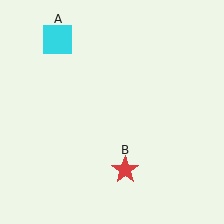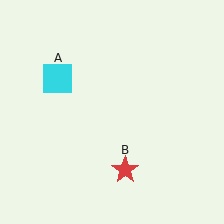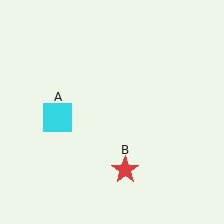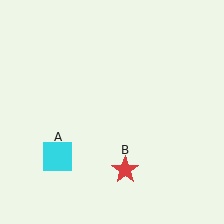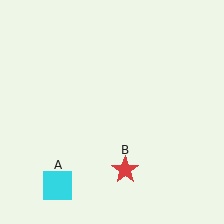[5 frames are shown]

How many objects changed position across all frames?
1 object changed position: cyan square (object A).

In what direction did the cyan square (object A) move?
The cyan square (object A) moved down.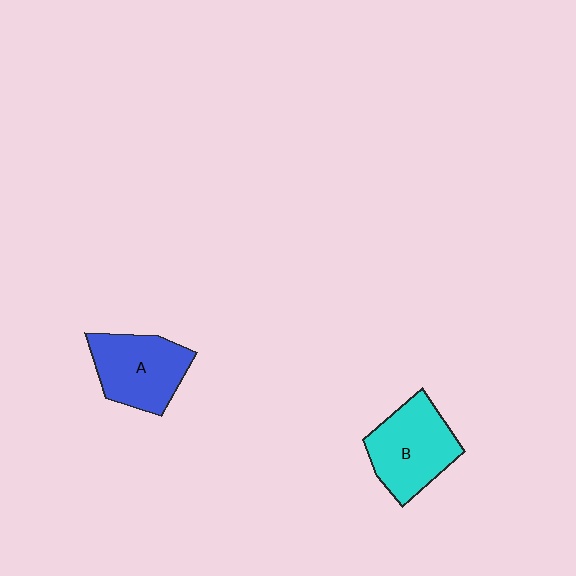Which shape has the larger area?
Shape B (cyan).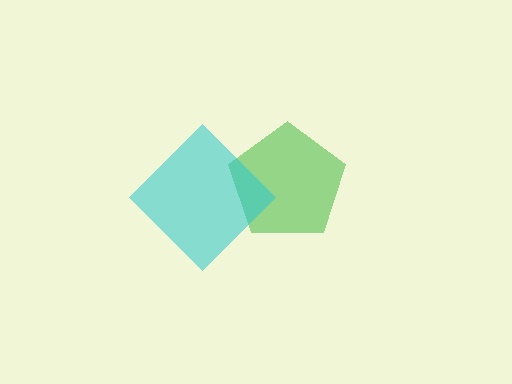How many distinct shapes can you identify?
There are 2 distinct shapes: a green pentagon, a cyan diamond.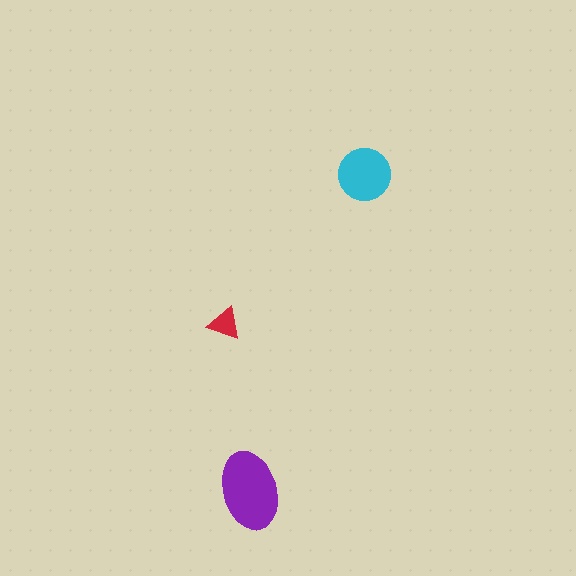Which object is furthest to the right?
The cyan circle is rightmost.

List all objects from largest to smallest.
The purple ellipse, the cyan circle, the red triangle.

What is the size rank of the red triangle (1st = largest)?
3rd.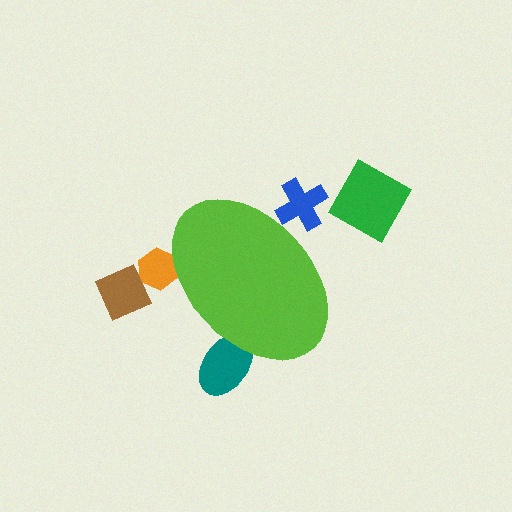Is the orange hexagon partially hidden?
Yes, the orange hexagon is partially hidden behind the lime ellipse.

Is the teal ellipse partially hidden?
Yes, the teal ellipse is partially hidden behind the lime ellipse.